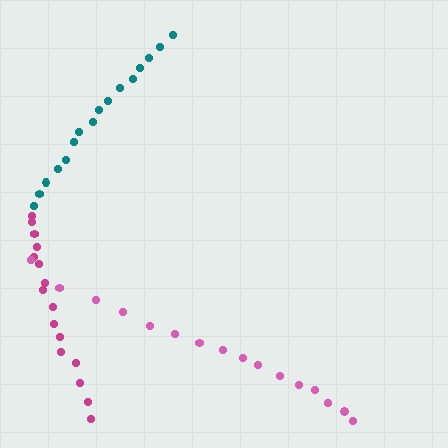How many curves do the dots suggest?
There are 3 distinct paths.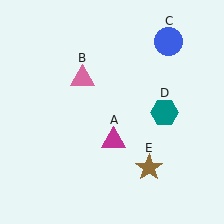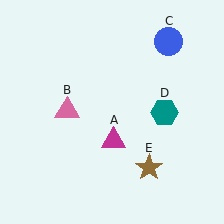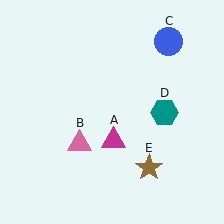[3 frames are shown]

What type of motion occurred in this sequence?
The pink triangle (object B) rotated counterclockwise around the center of the scene.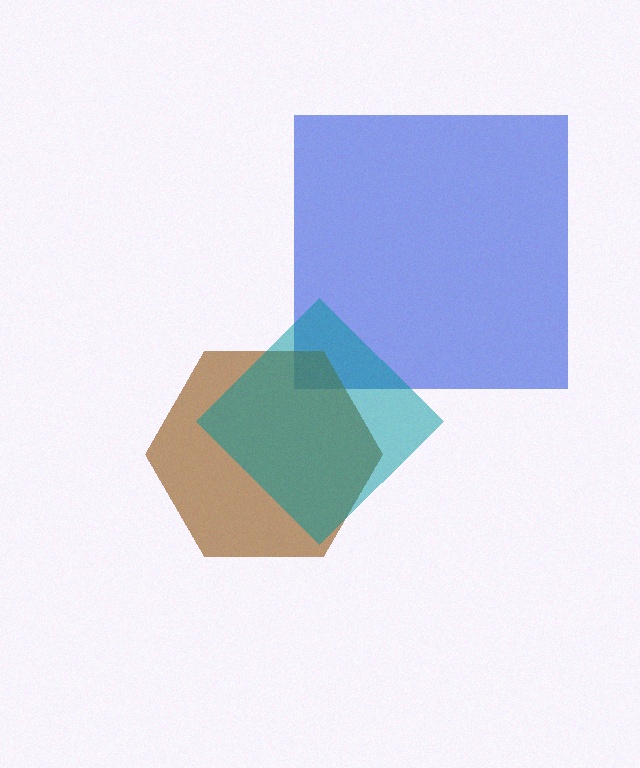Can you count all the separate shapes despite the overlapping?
Yes, there are 3 separate shapes.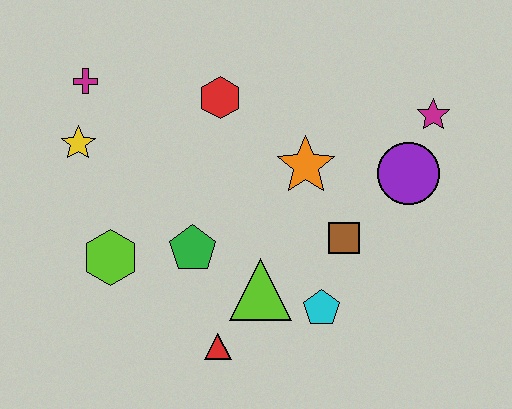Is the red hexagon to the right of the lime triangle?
No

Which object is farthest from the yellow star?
The magenta star is farthest from the yellow star.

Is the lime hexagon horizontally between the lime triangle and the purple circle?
No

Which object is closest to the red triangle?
The lime triangle is closest to the red triangle.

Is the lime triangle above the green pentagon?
No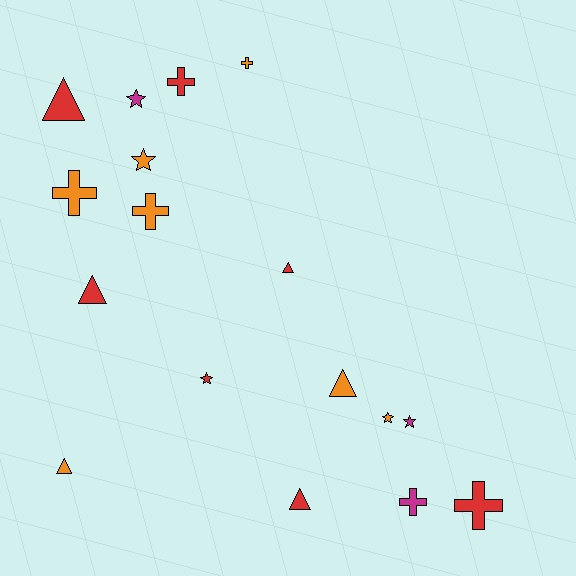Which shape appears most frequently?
Triangle, with 6 objects.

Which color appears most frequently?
Orange, with 7 objects.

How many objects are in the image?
There are 17 objects.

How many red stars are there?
There is 1 red star.